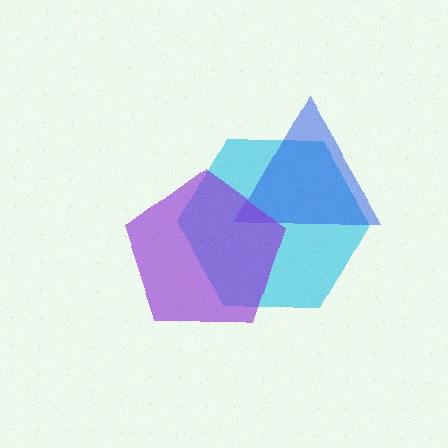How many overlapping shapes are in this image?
There are 3 overlapping shapes in the image.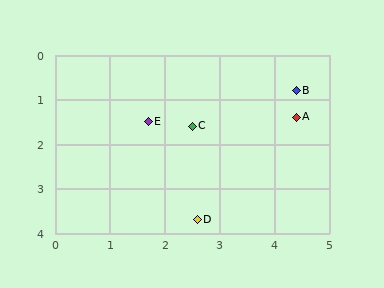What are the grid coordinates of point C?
Point C is at approximately (2.5, 1.6).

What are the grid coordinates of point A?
Point A is at approximately (4.4, 1.4).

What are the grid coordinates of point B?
Point B is at approximately (4.4, 0.8).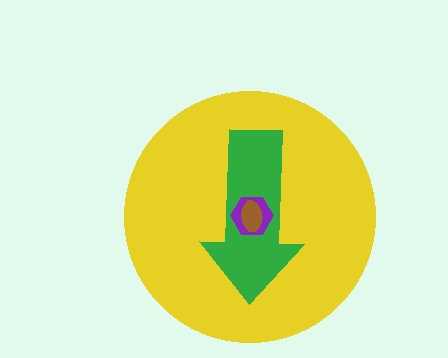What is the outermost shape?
The yellow circle.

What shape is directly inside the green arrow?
The purple hexagon.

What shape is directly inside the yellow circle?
The green arrow.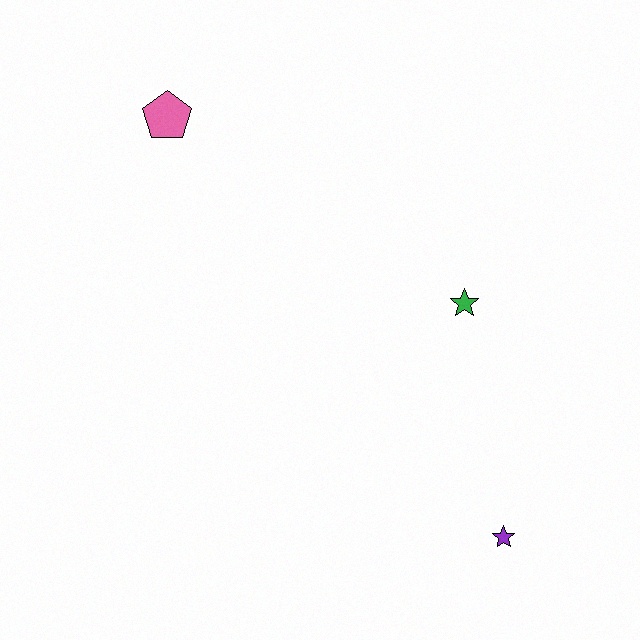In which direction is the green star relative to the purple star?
The green star is above the purple star.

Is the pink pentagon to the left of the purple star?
Yes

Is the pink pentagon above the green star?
Yes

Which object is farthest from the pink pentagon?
The purple star is farthest from the pink pentagon.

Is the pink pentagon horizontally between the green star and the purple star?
No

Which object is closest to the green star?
The purple star is closest to the green star.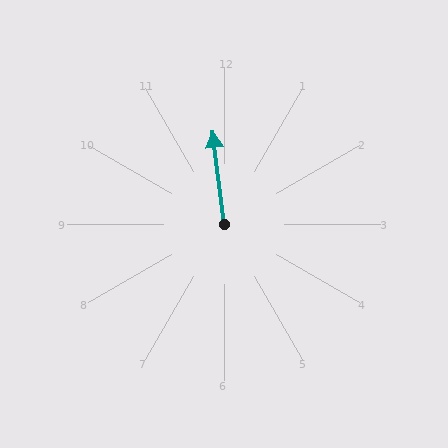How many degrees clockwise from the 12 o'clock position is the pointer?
Approximately 353 degrees.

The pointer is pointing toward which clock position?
Roughly 12 o'clock.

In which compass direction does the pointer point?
North.